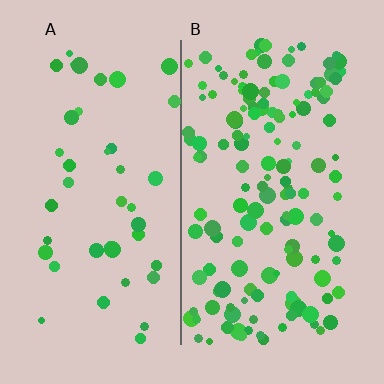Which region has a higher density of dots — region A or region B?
B (the right).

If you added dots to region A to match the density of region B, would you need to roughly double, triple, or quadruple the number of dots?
Approximately triple.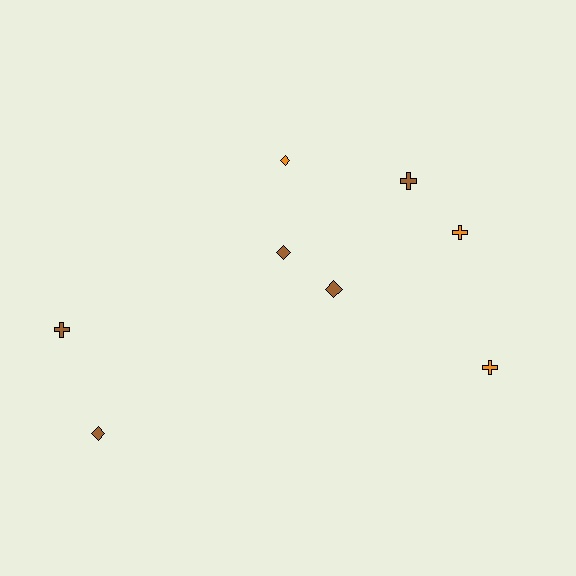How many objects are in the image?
There are 8 objects.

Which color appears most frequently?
Brown, with 5 objects.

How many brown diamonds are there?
There are 3 brown diamonds.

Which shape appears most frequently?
Cross, with 4 objects.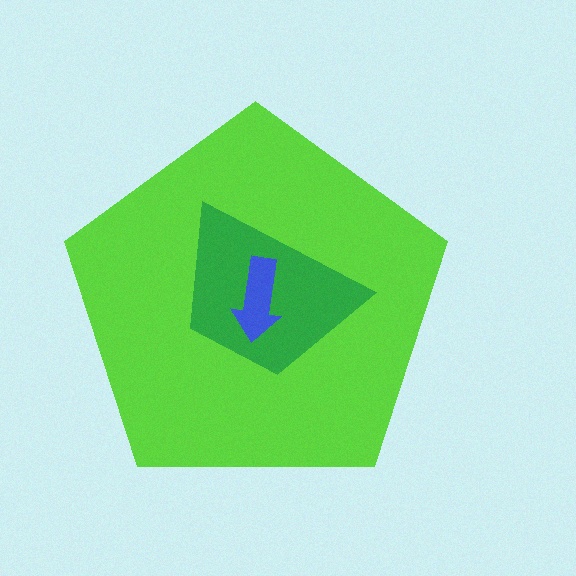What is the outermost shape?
The lime pentagon.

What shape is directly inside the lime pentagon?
The green trapezoid.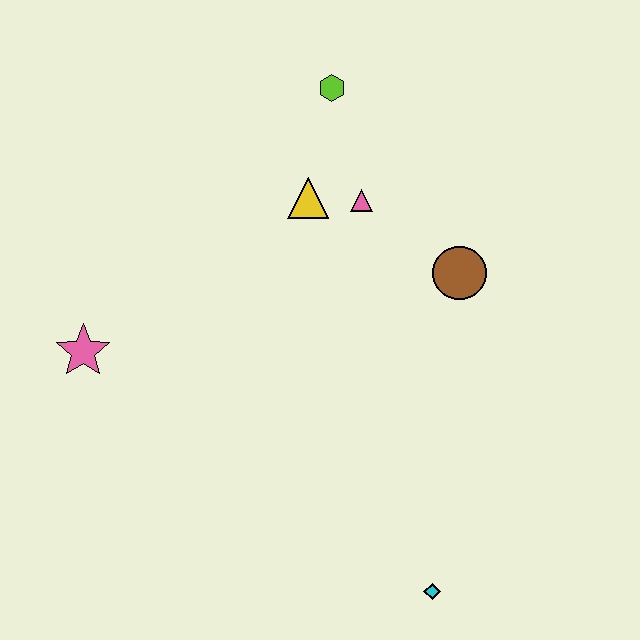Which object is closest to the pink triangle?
The yellow triangle is closest to the pink triangle.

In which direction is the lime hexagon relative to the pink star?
The lime hexagon is above the pink star.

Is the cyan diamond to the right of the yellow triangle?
Yes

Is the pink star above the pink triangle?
No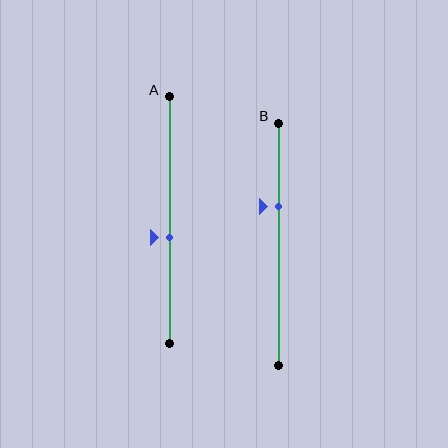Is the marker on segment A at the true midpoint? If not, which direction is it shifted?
No, the marker on segment A is shifted downward by about 7% of the segment length.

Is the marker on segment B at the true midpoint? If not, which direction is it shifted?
No, the marker on segment B is shifted upward by about 16% of the segment length.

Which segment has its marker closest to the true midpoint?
Segment A has its marker closest to the true midpoint.